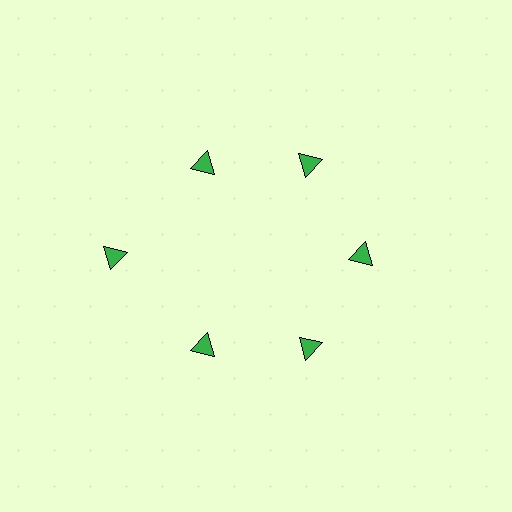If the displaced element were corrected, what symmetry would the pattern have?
It would have 6-fold rotational symmetry — the pattern would map onto itself every 60 degrees.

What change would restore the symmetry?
The symmetry would be restored by moving it inward, back onto the ring so that all 6 triangles sit at equal angles and equal distance from the center.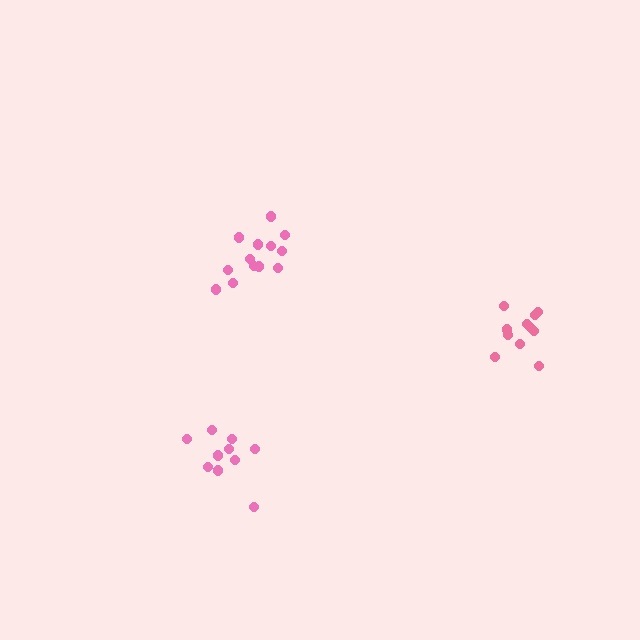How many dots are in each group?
Group 1: 11 dots, Group 2: 13 dots, Group 3: 11 dots (35 total).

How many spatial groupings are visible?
There are 3 spatial groupings.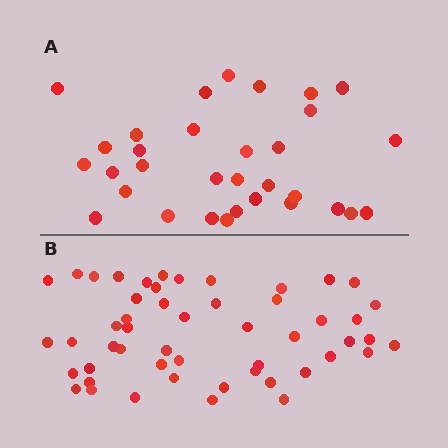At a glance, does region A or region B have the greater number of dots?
Region B (the bottom region) has more dots.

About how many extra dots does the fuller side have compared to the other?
Region B has approximately 20 more dots than region A.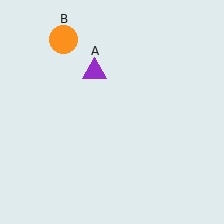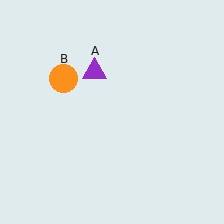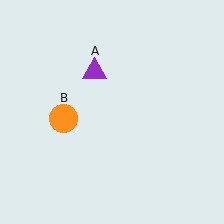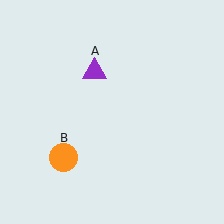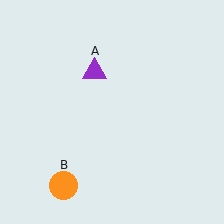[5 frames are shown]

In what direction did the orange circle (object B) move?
The orange circle (object B) moved down.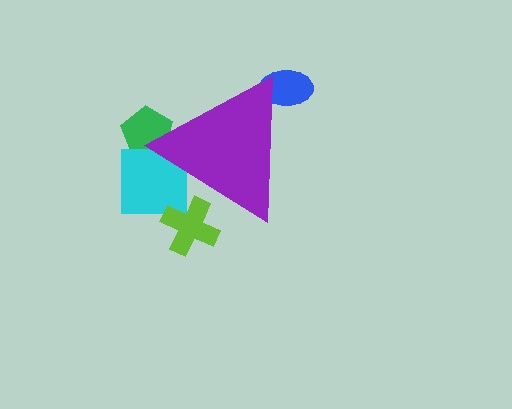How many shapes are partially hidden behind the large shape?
4 shapes are partially hidden.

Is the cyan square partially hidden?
Yes, the cyan square is partially hidden behind the purple triangle.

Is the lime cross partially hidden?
Yes, the lime cross is partially hidden behind the purple triangle.